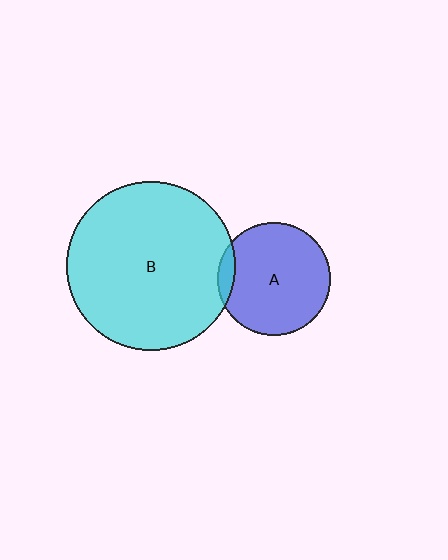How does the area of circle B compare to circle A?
Approximately 2.3 times.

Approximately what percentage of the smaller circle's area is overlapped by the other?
Approximately 5%.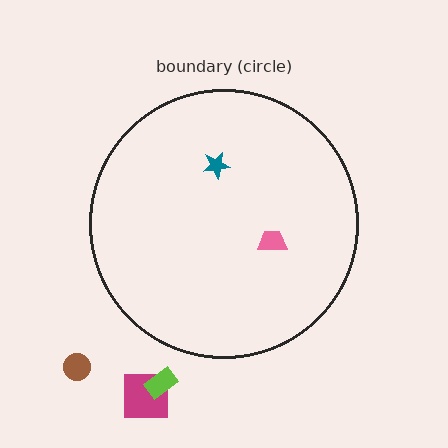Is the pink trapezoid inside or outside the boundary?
Inside.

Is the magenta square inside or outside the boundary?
Outside.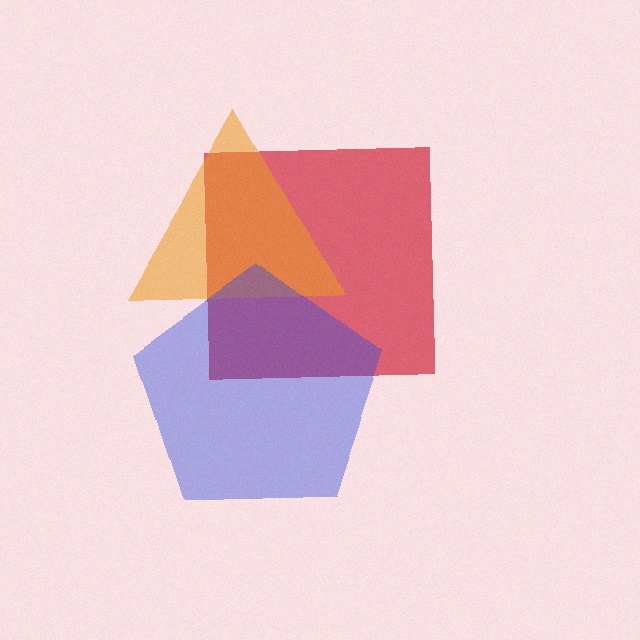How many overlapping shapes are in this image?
There are 3 overlapping shapes in the image.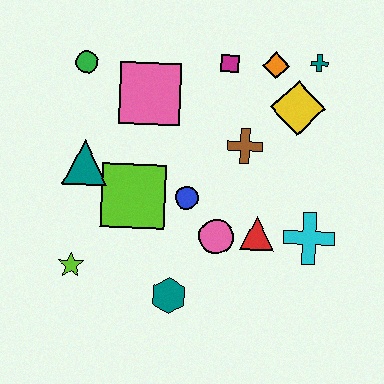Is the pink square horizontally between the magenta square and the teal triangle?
Yes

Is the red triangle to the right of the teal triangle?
Yes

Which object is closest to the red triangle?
The pink circle is closest to the red triangle.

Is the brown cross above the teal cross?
No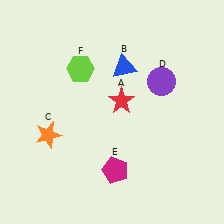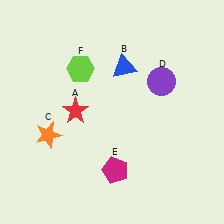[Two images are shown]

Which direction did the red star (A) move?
The red star (A) moved left.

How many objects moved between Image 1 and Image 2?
1 object moved between the two images.